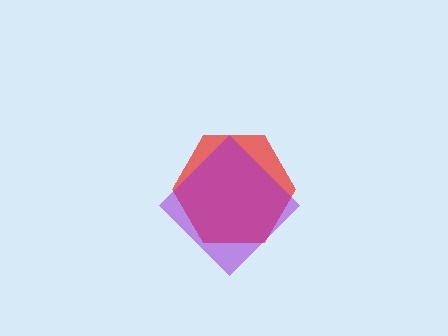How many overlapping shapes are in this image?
There are 2 overlapping shapes in the image.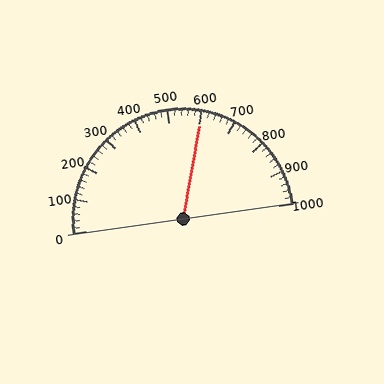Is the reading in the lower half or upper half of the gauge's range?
The reading is in the upper half of the range (0 to 1000).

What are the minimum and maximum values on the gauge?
The gauge ranges from 0 to 1000.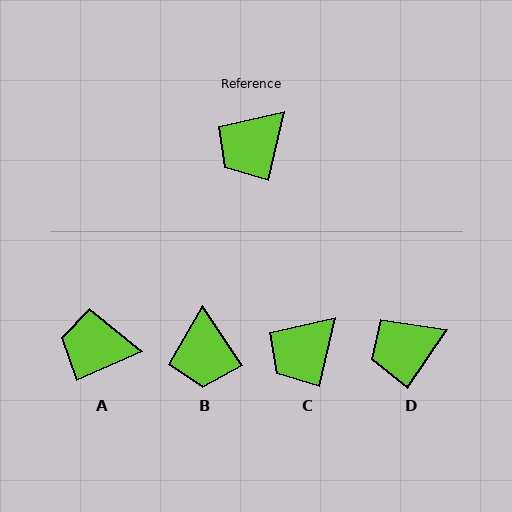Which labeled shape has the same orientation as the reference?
C.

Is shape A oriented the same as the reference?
No, it is off by about 53 degrees.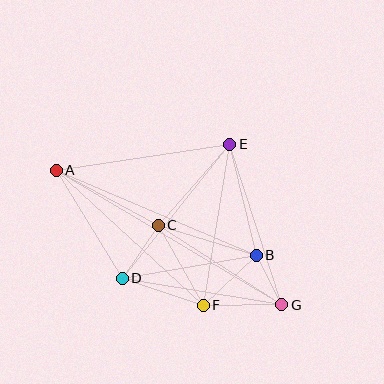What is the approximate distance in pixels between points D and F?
The distance between D and F is approximately 85 pixels.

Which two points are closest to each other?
Points B and G are closest to each other.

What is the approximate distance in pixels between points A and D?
The distance between A and D is approximately 127 pixels.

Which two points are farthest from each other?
Points A and G are farthest from each other.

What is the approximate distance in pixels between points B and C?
The distance between B and C is approximately 103 pixels.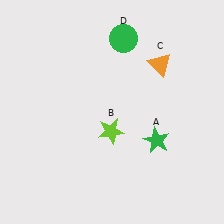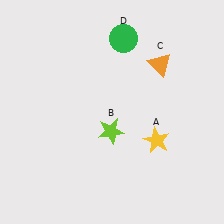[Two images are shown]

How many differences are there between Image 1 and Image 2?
There is 1 difference between the two images.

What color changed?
The star (A) changed from green in Image 1 to yellow in Image 2.